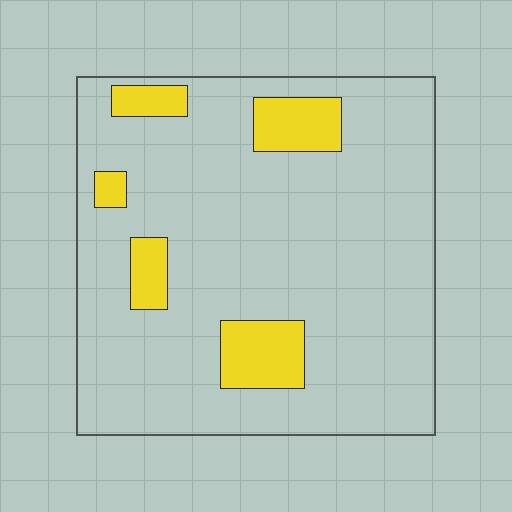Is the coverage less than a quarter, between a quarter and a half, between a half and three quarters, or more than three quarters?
Less than a quarter.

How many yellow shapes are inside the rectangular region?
5.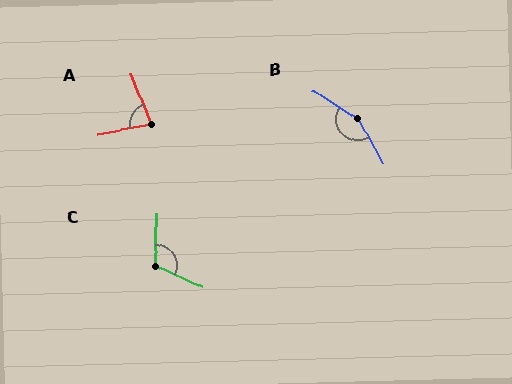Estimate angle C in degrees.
Approximately 112 degrees.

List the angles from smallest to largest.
A (79°), C (112°), B (151°).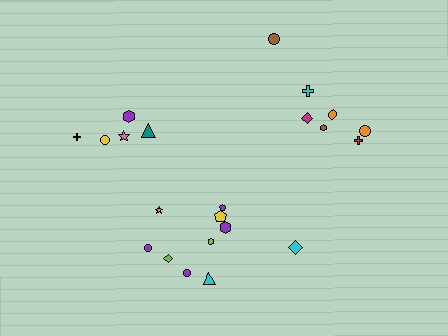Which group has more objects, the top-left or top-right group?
The top-right group.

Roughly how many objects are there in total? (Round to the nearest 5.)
Roughly 20 objects in total.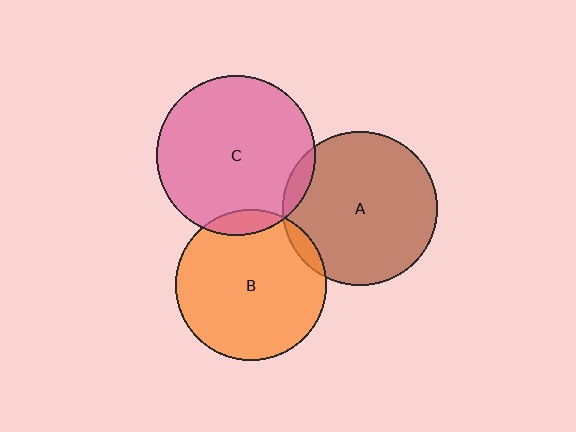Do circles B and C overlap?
Yes.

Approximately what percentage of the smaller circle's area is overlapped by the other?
Approximately 10%.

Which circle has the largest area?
Circle C (pink).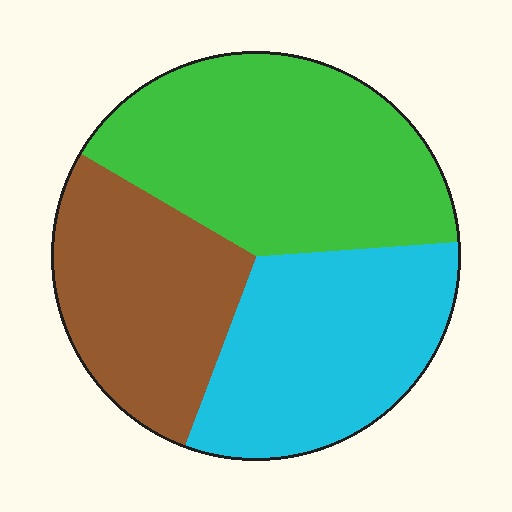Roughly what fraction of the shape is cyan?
Cyan covers 32% of the shape.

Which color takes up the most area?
Green, at roughly 40%.